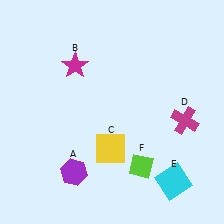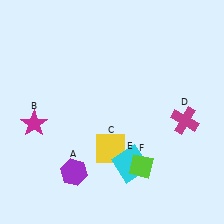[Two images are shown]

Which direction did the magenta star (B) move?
The magenta star (B) moved down.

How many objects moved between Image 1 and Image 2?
2 objects moved between the two images.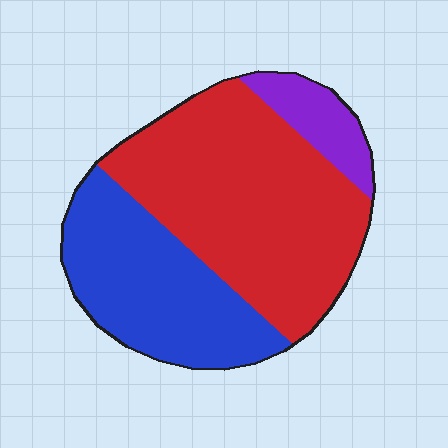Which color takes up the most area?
Red, at roughly 55%.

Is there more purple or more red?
Red.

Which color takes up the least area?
Purple, at roughly 10%.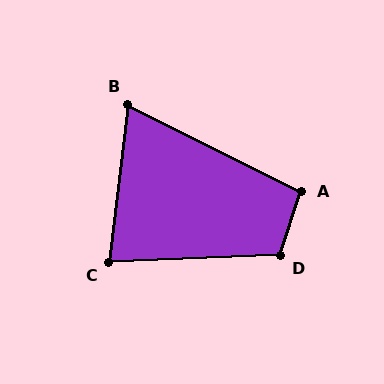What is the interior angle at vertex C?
Approximately 81 degrees (acute).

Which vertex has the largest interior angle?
D, at approximately 110 degrees.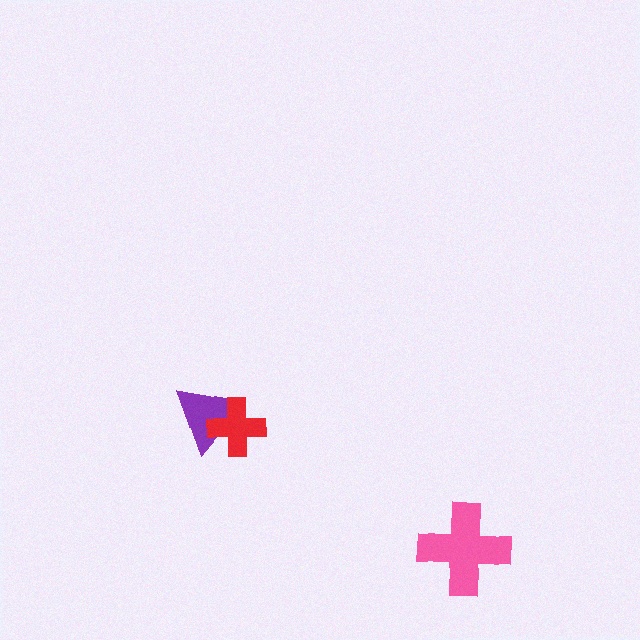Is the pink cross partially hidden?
No, no other shape covers it.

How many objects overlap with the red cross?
1 object overlaps with the red cross.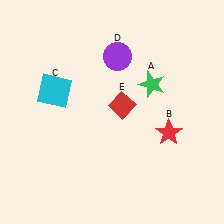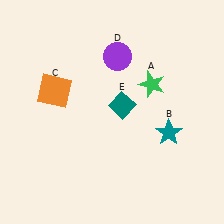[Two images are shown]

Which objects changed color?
B changed from red to teal. C changed from cyan to orange. E changed from red to teal.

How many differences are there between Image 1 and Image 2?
There are 3 differences between the two images.